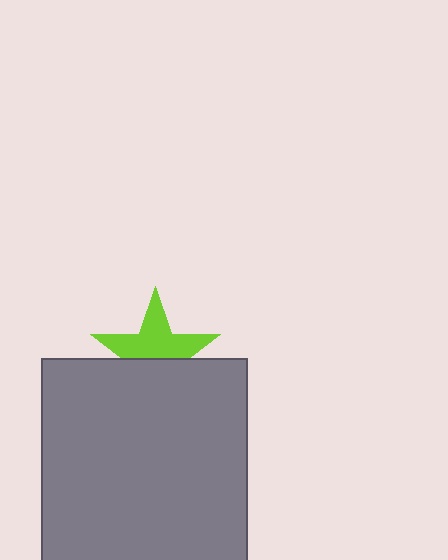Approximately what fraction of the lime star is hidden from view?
Roughly 43% of the lime star is hidden behind the gray square.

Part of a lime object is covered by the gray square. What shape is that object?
It is a star.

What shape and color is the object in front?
The object in front is a gray square.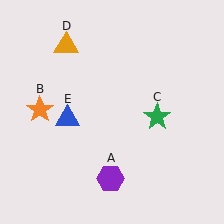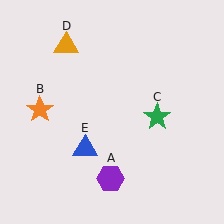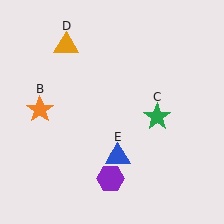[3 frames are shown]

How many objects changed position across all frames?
1 object changed position: blue triangle (object E).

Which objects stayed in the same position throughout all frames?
Purple hexagon (object A) and orange star (object B) and green star (object C) and orange triangle (object D) remained stationary.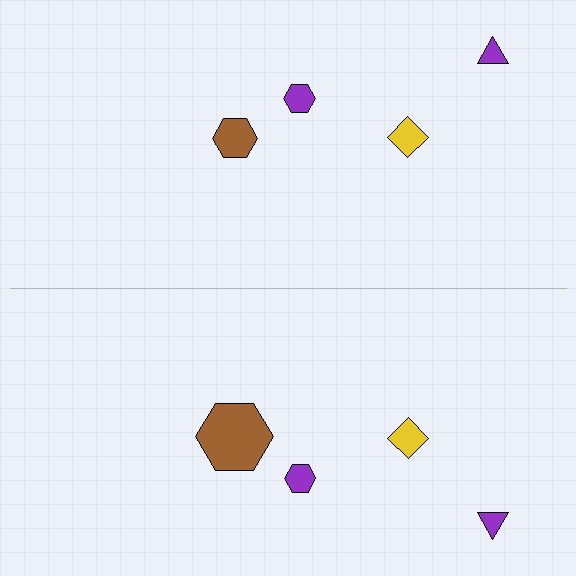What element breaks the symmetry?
The brown hexagon on the bottom side has a different size than its mirror counterpart.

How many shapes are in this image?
There are 8 shapes in this image.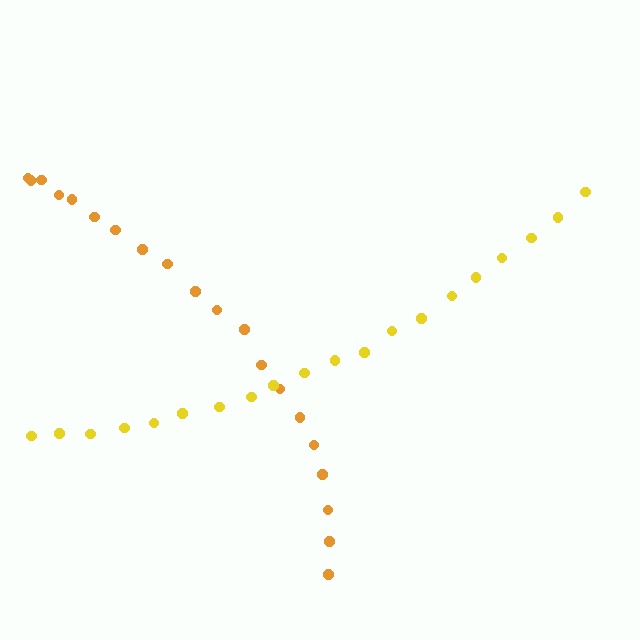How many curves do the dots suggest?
There are 2 distinct paths.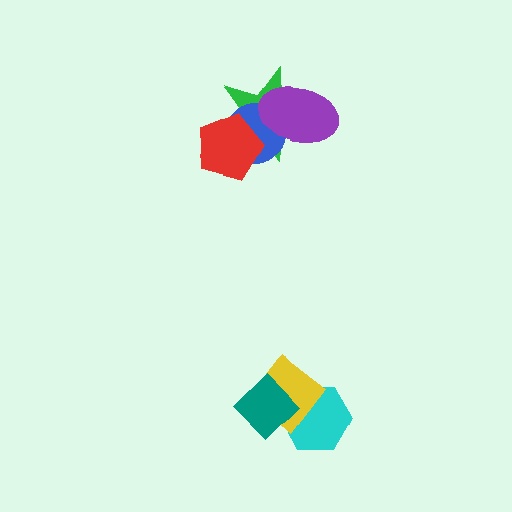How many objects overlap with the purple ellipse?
2 objects overlap with the purple ellipse.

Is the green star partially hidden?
Yes, it is partially covered by another shape.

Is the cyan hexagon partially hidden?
Yes, it is partially covered by another shape.